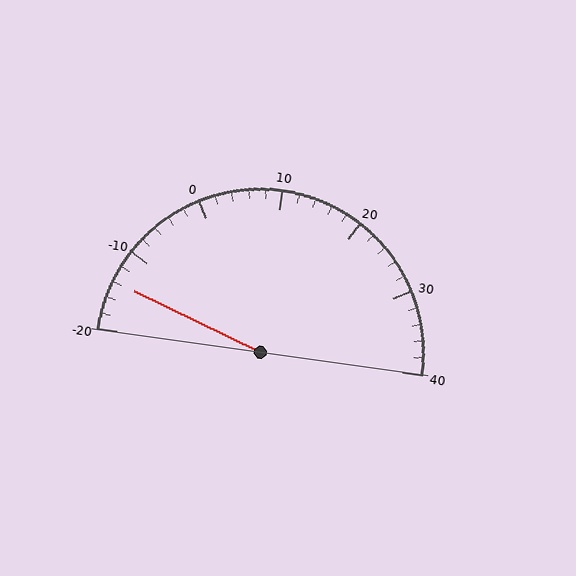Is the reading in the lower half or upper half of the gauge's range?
The reading is in the lower half of the range (-20 to 40).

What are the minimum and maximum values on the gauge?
The gauge ranges from -20 to 40.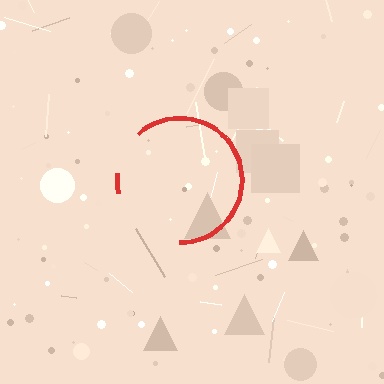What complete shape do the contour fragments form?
The contour fragments form a circle.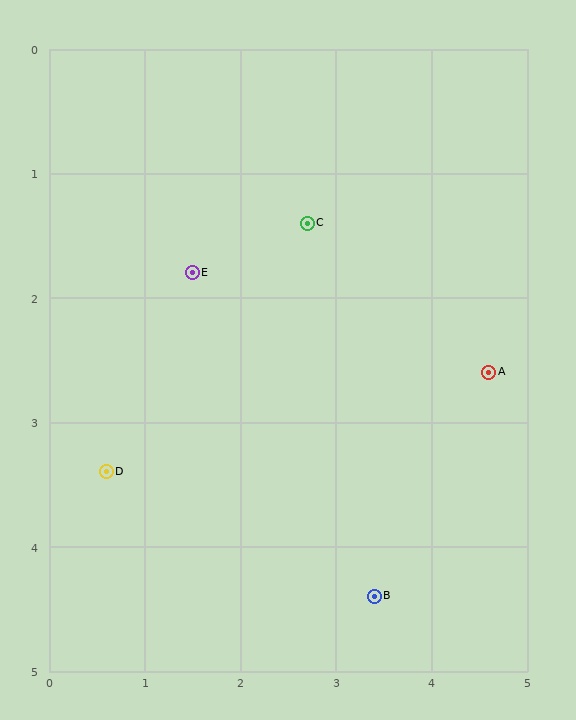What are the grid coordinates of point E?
Point E is at approximately (1.5, 1.8).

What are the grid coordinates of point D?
Point D is at approximately (0.6, 3.4).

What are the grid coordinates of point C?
Point C is at approximately (2.7, 1.4).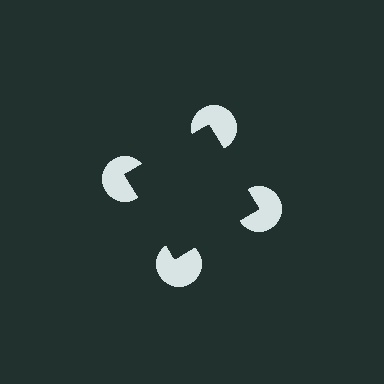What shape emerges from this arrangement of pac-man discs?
An illusory square — its edges are inferred from the aligned wedge cuts in the pac-man discs, not physically drawn.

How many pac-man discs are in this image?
There are 4 — one at each vertex of the illusory square.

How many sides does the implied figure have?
4 sides.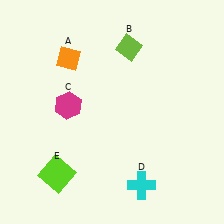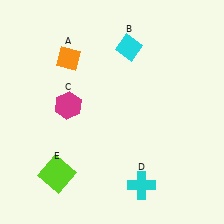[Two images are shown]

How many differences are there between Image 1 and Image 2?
There is 1 difference between the two images.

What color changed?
The diamond (B) changed from lime in Image 1 to cyan in Image 2.